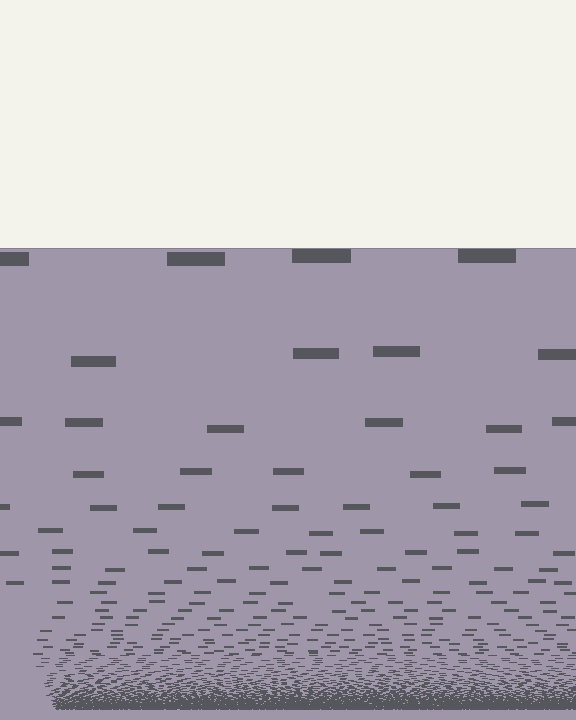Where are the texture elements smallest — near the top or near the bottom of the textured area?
Near the bottom.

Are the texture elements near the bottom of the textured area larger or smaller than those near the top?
Smaller. The gradient is inverted — elements near the bottom are smaller and denser.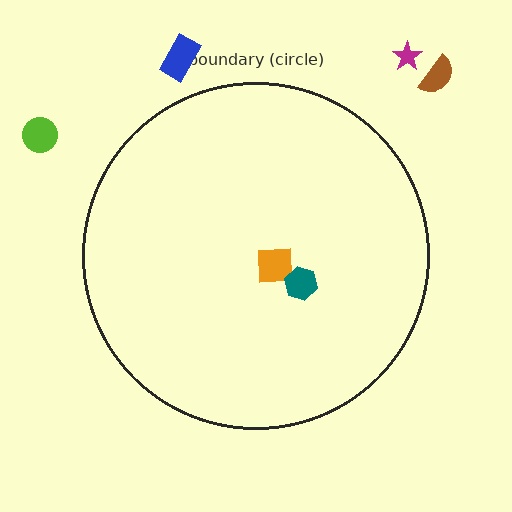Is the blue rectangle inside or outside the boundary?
Outside.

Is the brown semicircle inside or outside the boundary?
Outside.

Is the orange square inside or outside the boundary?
Inside.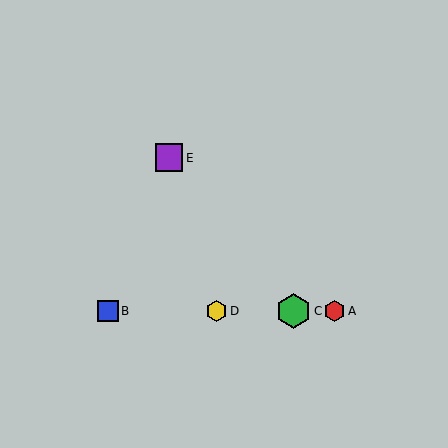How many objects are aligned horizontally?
4 objects (A, B, C, D) are aligned horizontally.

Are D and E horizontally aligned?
No, D is at y≈311 and E is at y≈158.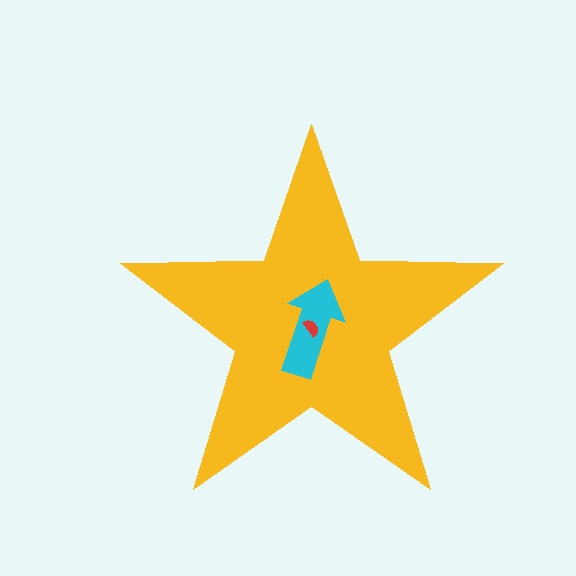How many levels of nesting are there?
3.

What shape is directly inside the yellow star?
The cyan arrow.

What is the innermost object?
The red semicircle.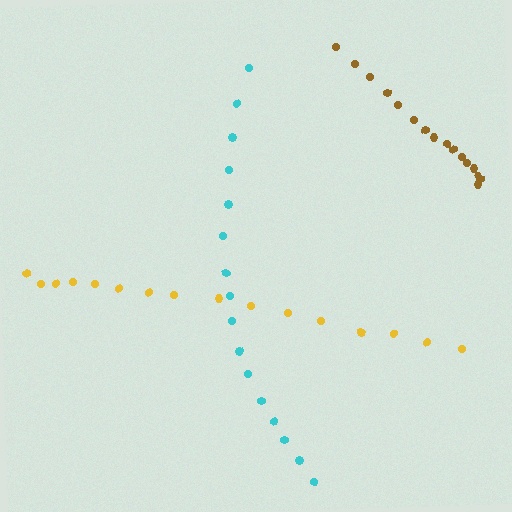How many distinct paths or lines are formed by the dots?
There are 3 distinct paths.